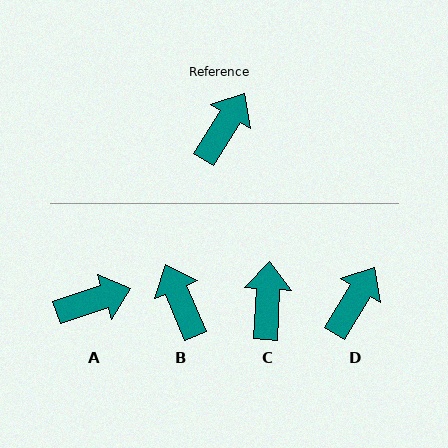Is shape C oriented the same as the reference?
No, it is off by about 28 degrees.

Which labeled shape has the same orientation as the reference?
D.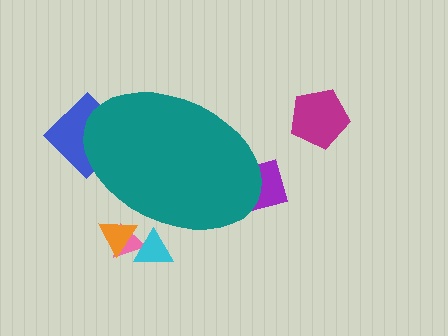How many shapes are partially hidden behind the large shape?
5 shapes are partially hidden.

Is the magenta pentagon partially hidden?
No, the magenta pentagon is fully visible.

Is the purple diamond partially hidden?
Yes, the purple diamond is partially hidden behind the teal ellipse.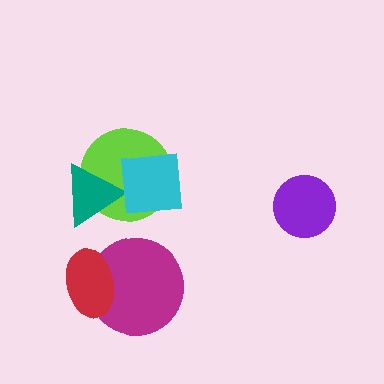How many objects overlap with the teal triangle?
2 objects overlap with the teal triangle.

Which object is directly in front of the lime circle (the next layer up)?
The teal triangle is directly in front of the lime circle.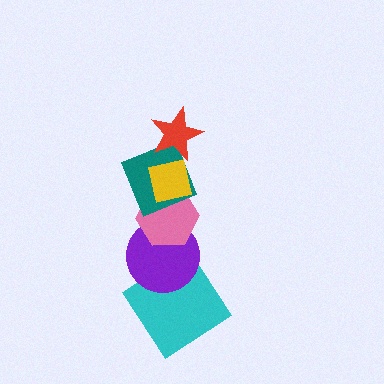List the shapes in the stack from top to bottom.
From top to bottom: the red star, the yellow square, the teal square, the pink hexagon, the purple circle, the cyan diamond.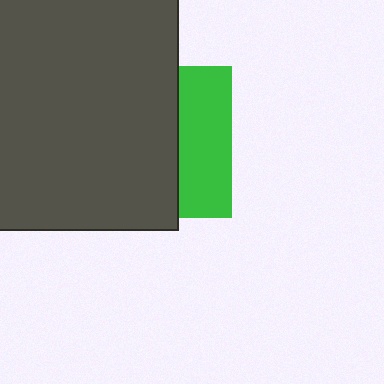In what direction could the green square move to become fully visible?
The green square could move right. That would shift it out from behind the dark gray rectangle entirely.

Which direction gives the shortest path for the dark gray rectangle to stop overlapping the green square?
Moving left gives the shortest separation.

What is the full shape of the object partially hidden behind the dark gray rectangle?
The partially hidden object is a green square.